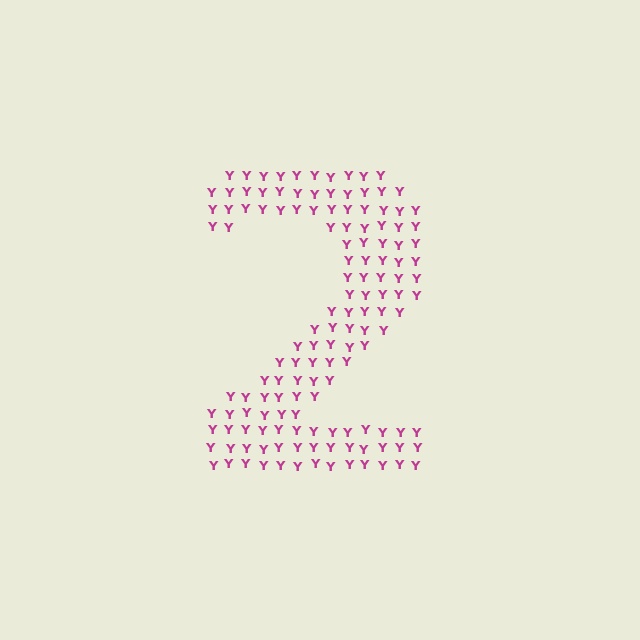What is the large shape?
The large shape is the digit 2.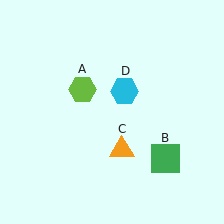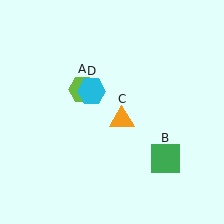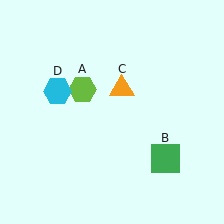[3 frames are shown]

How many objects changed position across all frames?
2 objects changed position: orange triangle (object C), cyan hexagon (object D).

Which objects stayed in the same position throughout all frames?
Lime hexagon (object A) and green square (object B) remained stationary.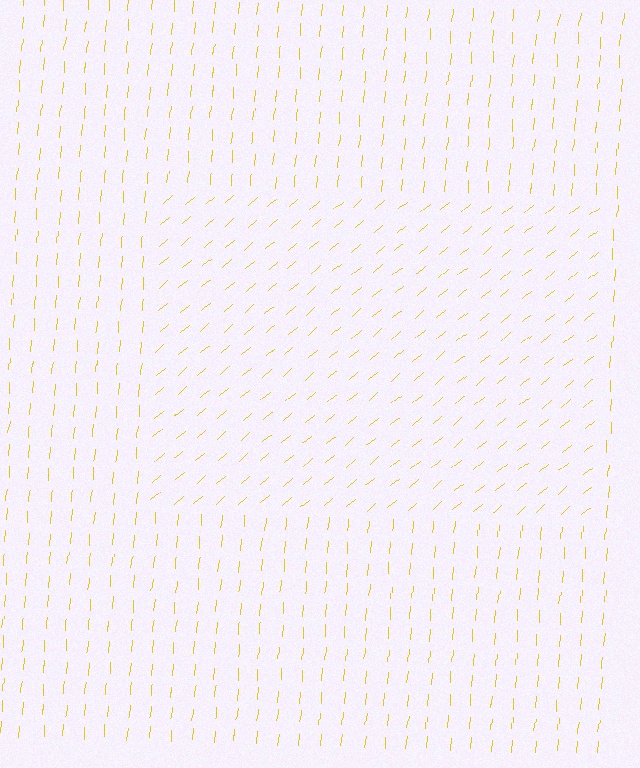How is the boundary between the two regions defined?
The boundary is defined purely by a change in line orientation (approximately 45 degrees difference). All lines are the same color and thickness.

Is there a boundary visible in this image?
Yes, there is a texture boundary formed by a change in line orientation.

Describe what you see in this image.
The image is filled with small yellow line segments. A rectangle region in the image has lines oriented differently from the surrounding lines, creating a visible texture boundary.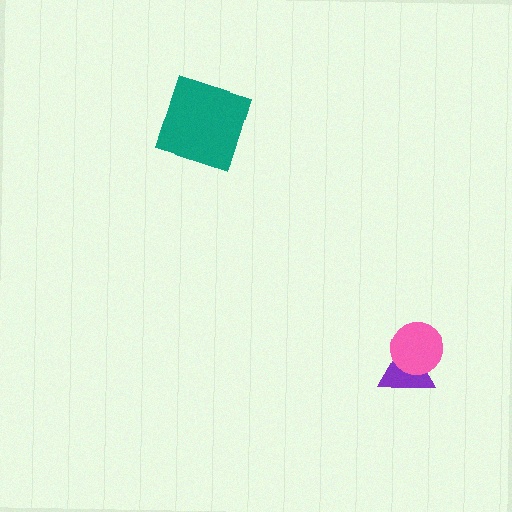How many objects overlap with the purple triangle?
1 object overlaps with the purple triangle.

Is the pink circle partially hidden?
No, no other shape covers it.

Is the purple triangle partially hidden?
Yes, it is partially covered by another shape.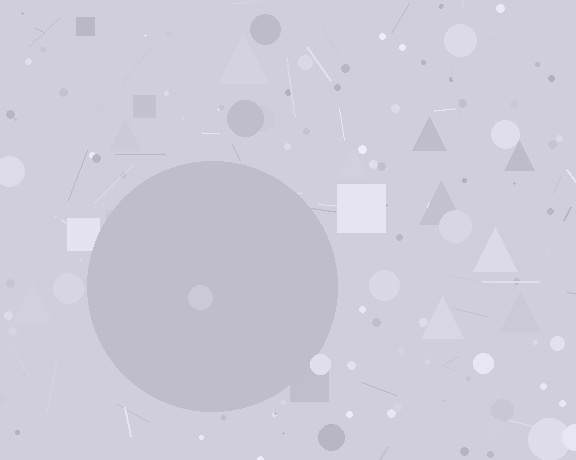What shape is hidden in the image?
A circle is hidden in the image.